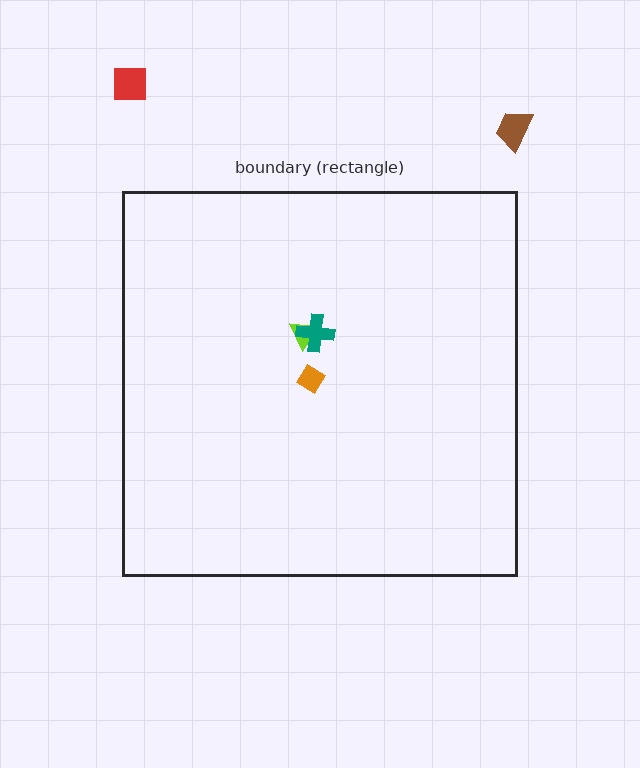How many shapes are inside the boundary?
3 inside, 2 outside.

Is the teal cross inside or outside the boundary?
Inside.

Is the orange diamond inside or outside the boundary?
Inside.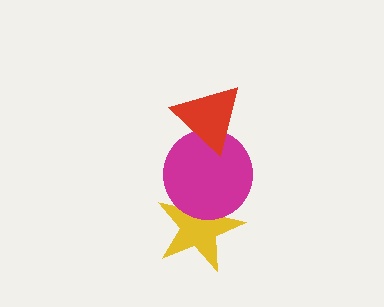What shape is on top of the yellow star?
The magenta circle is on top of the yellow star.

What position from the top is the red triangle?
The red triangle is 1st from the top.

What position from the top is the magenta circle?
The magenta circle is 2nd from the top.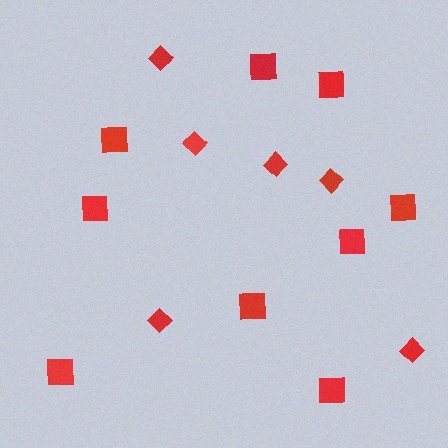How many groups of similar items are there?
There are 2 groups: one group of squares (9) and one group of diamonds (6).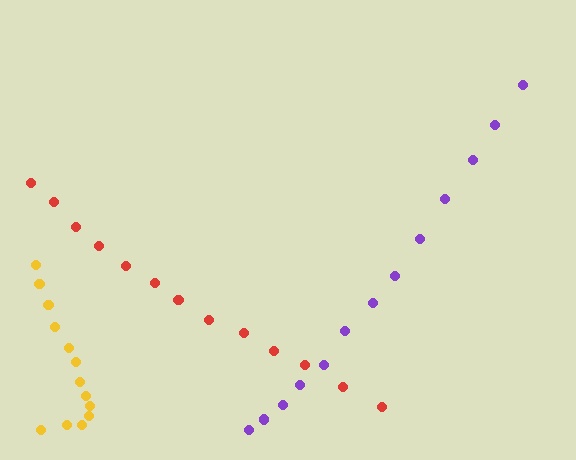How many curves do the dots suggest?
There are 3 distinct paths.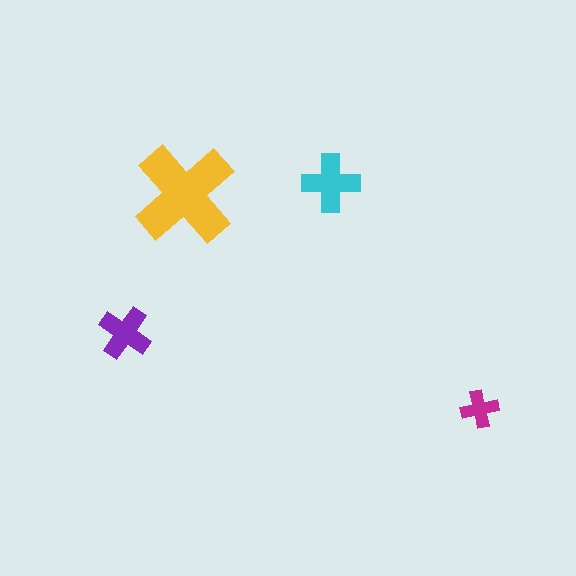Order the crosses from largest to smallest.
the yellow one, the cyan one, the purple one, the magenta one.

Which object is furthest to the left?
The purple cross is leftmost.